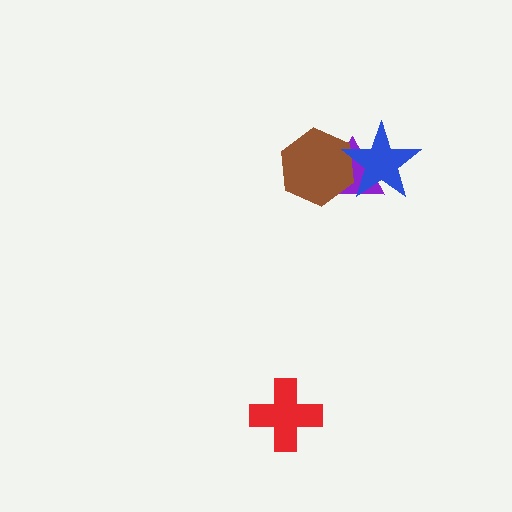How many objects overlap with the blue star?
2 objects overlap with the blue star.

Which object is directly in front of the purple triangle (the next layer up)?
The brown hexagon is directly in front of the purple triangle.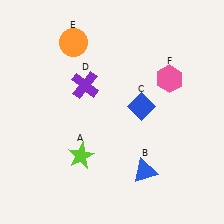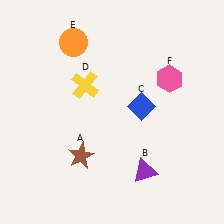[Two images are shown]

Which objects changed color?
A changed from lime to brown. B changed from blue to purple. D changed from purple to yellow.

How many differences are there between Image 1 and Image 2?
There are 3 differences between the two images.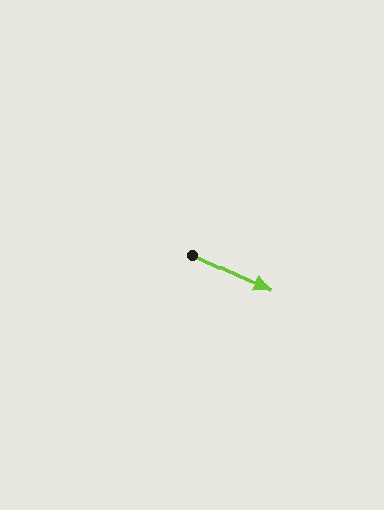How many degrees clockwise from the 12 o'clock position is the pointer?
Approximately 115 degrees.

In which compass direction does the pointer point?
Southeast.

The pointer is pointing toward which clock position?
Roughly 4 o'clock.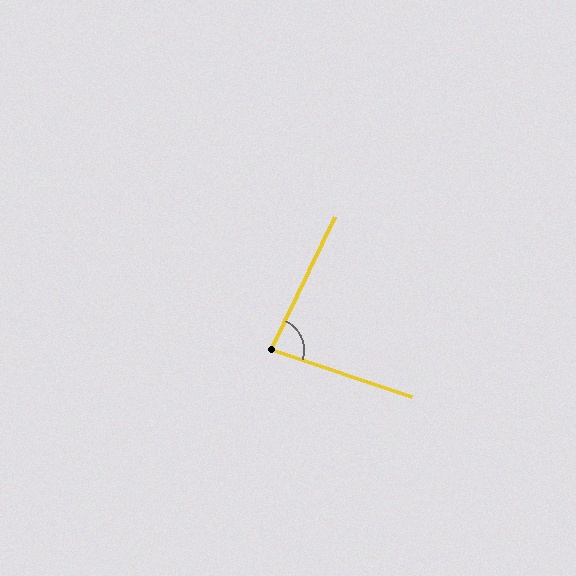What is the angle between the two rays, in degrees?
Approximately 83 degrees.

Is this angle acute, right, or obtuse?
It is acute.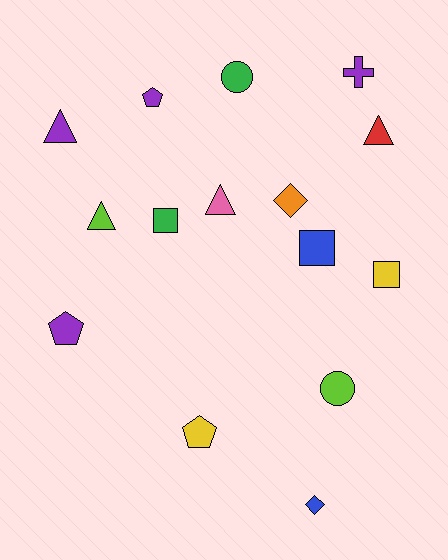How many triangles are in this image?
There are 4 triangles.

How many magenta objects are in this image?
There are no magenta objects.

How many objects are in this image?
There are 15 objects.